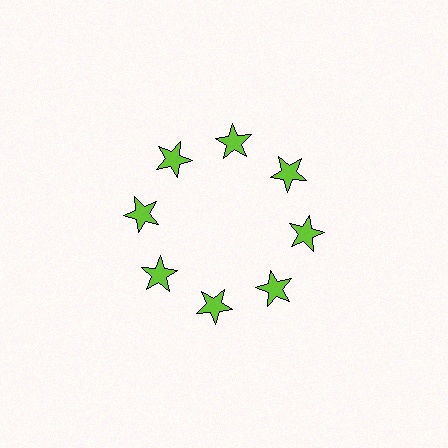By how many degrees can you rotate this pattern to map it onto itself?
The pattern maps onto itself every 45 degrees of rotation.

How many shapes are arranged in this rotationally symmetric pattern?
There are 8 shapes, arranged in 8 groups of 1.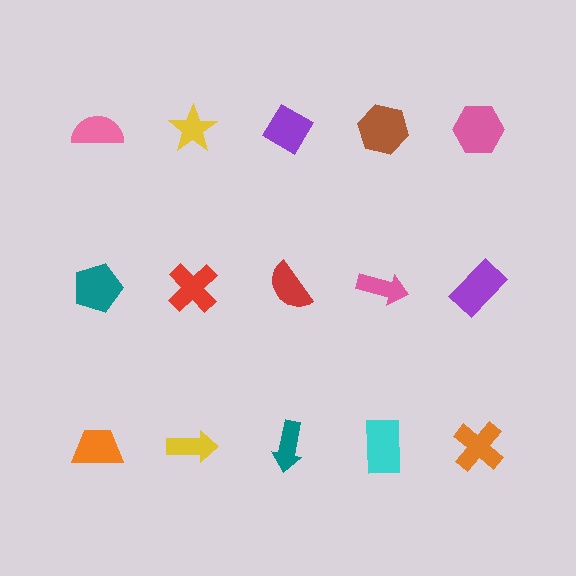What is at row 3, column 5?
An orange cross.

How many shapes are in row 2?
5 shapes.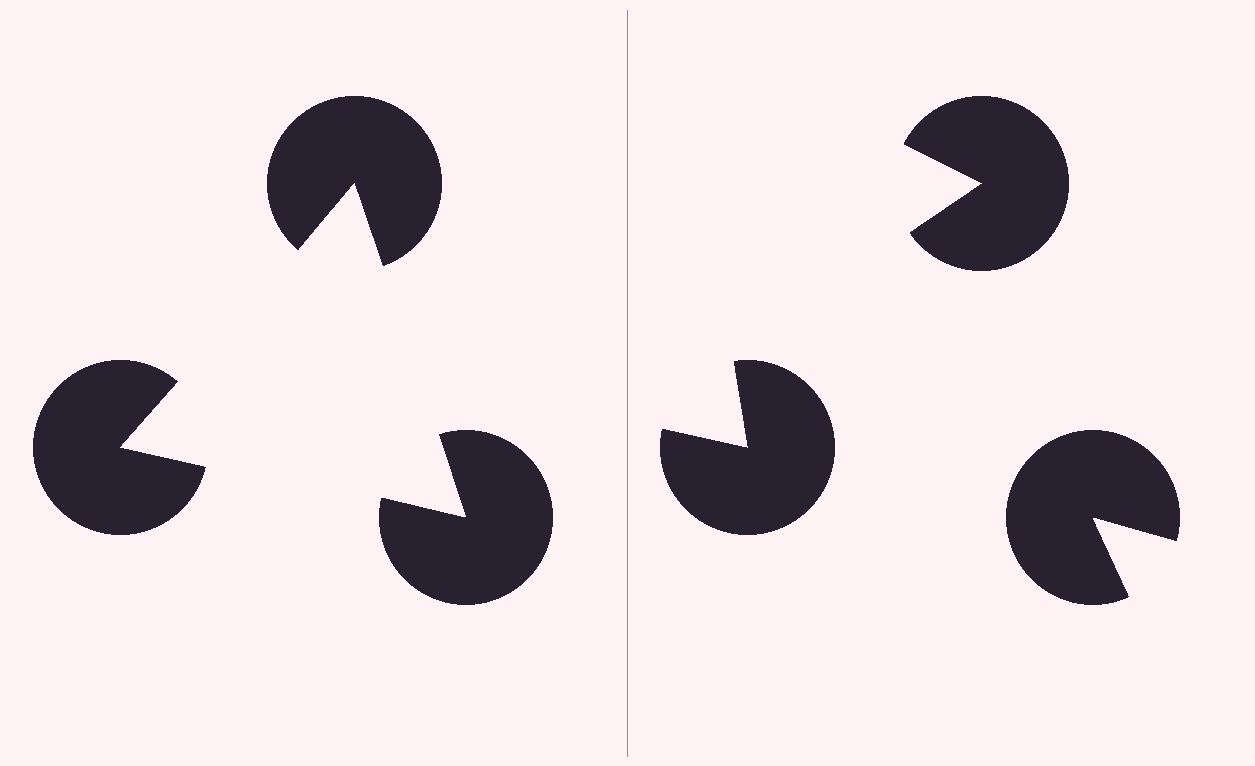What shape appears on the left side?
An illusory triangle.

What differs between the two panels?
The pac-man discs are positioned identically on both sides; only the wedge orientations differ. On the left they align to a triangle; on the right they are misaligned.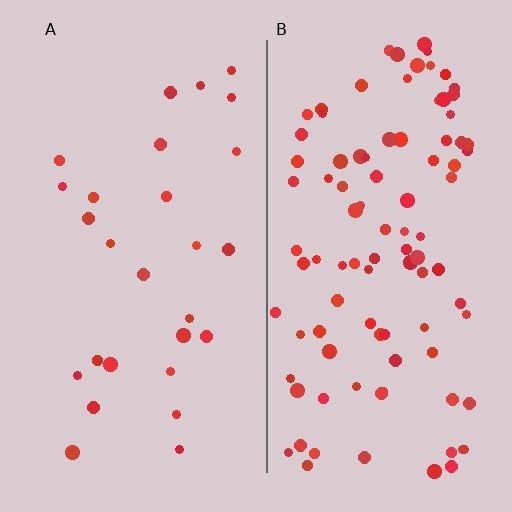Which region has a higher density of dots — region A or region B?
B (the right).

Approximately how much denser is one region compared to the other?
Approximately 3.6× — region B over region A.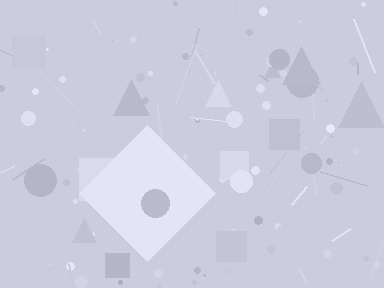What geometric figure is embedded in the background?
A diamond is embedded in the background.